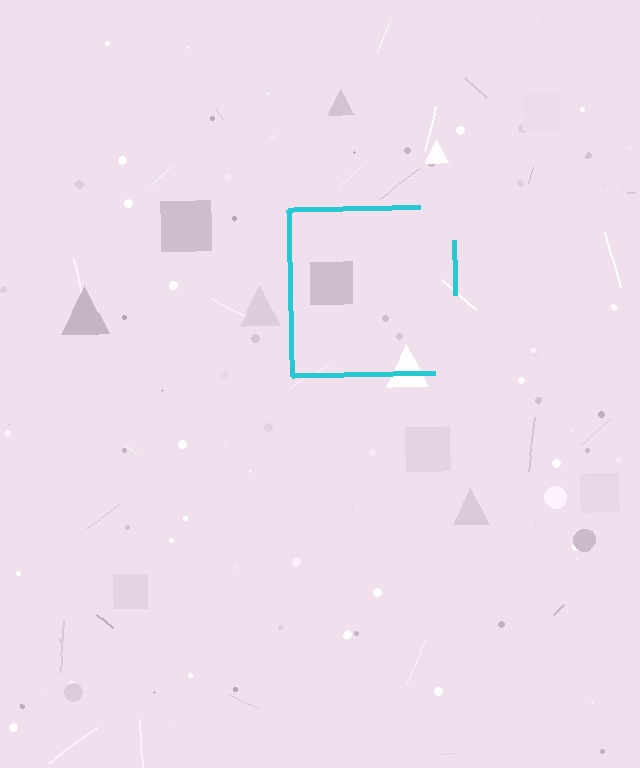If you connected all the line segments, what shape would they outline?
They would outline a square.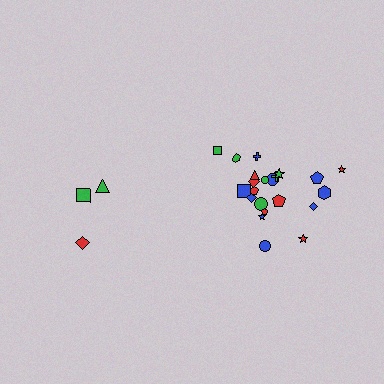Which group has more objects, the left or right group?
The right group.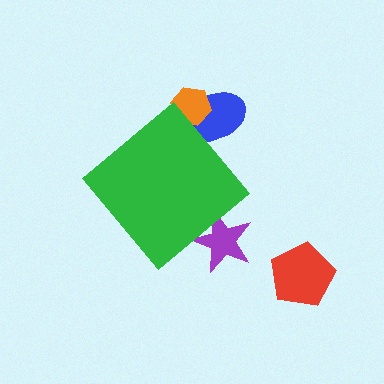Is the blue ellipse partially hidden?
Yes, the blue ellipse is partially hidden behind the green diamond.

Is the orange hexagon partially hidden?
Yes, the orange hexagon is partially hidden behind the green diamond.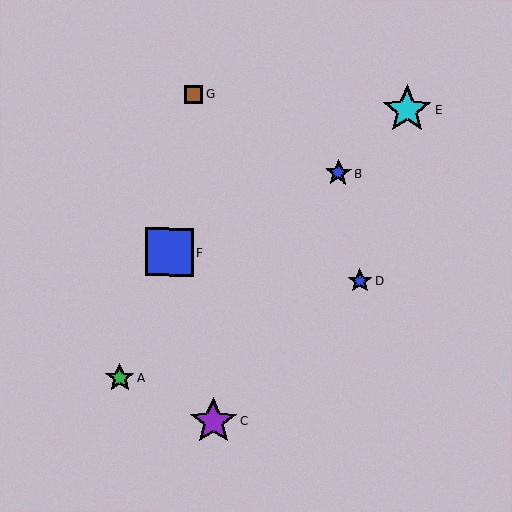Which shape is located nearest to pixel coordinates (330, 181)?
The blue star (labeled B) at (338, 173) is nearest to that location.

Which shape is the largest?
The cyan star (labeled E) is the largest.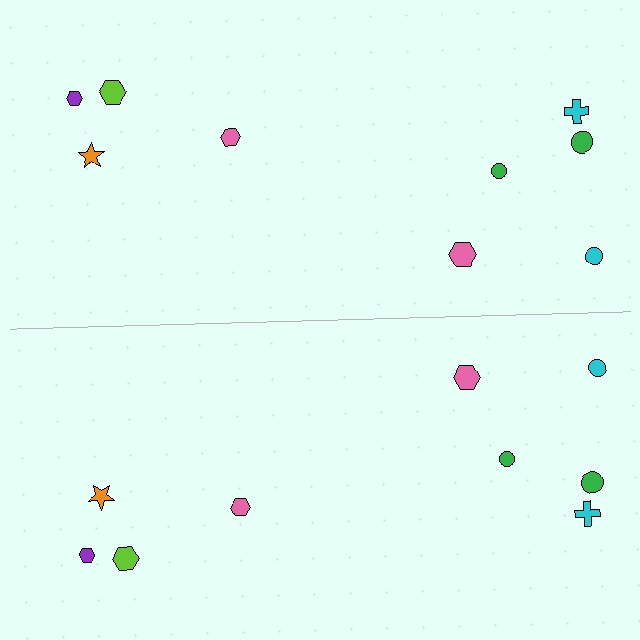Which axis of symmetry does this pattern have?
The pattern has a horizontal axis of symmetry running through the center of the image.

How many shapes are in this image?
There are 18 shapes in this image.